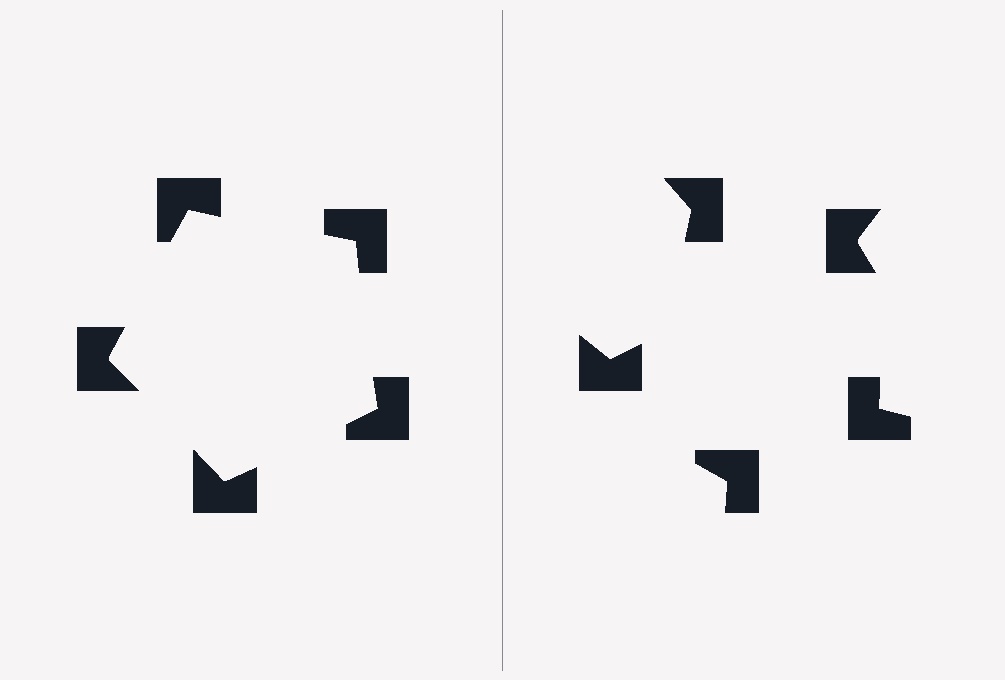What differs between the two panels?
The notched squares are positioned identically on both sides; only the wedge orientations differ. On the left they align to a pentagon; on the right they are misaligned.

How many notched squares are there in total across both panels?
10 — 5 on each side.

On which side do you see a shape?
An illusory pentagon appears on the left side. On the right side the wedge cuts are rotated, so no coherent shape forms.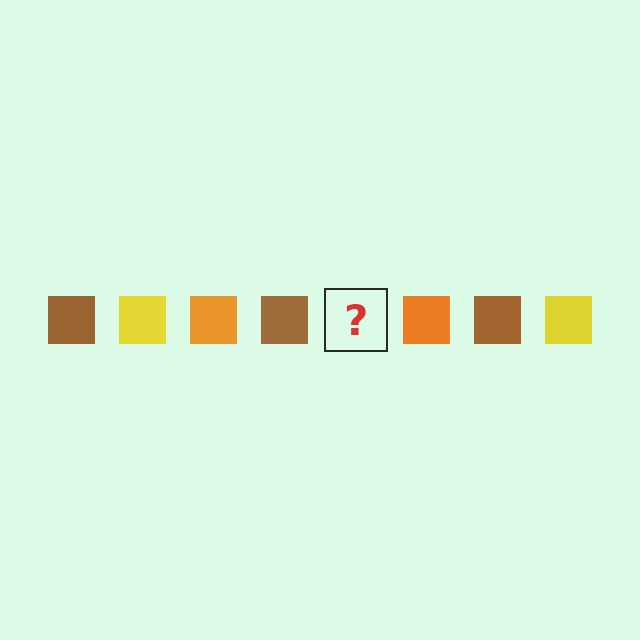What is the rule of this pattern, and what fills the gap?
The rule is that the pattern cycles through brown, yellow, orange squares. The gap should be filled with a yellow square.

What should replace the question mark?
The question mark should be replaced with a yellow square.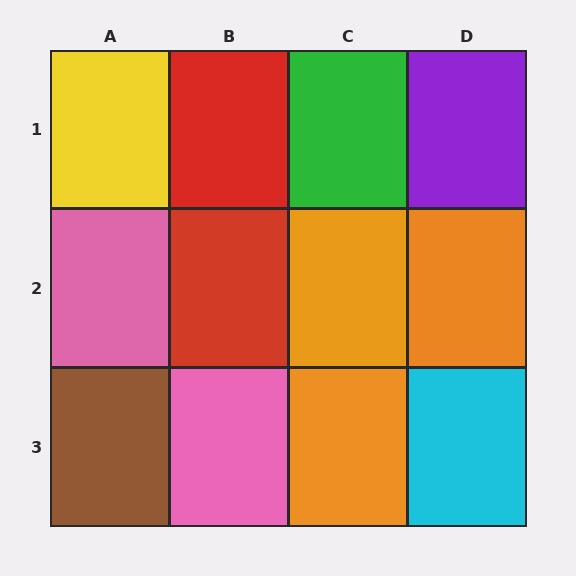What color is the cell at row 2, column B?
Red.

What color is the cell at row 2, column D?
Orange.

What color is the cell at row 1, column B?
Red.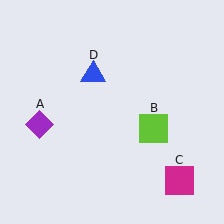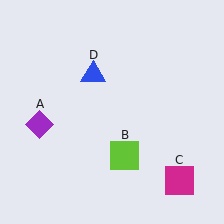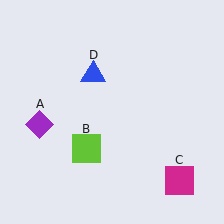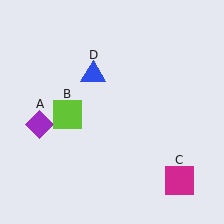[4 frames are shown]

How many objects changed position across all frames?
1 object changed position: lime square (object B).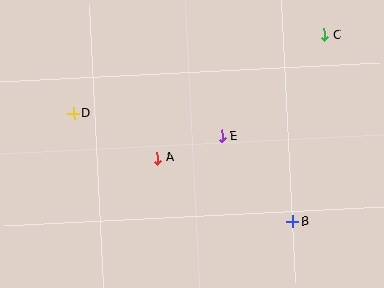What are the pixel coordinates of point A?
Point A is at (158, 158).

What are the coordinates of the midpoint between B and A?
The midpoint between B and A is at (225, 190).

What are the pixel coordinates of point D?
Point D is at (73, 114).